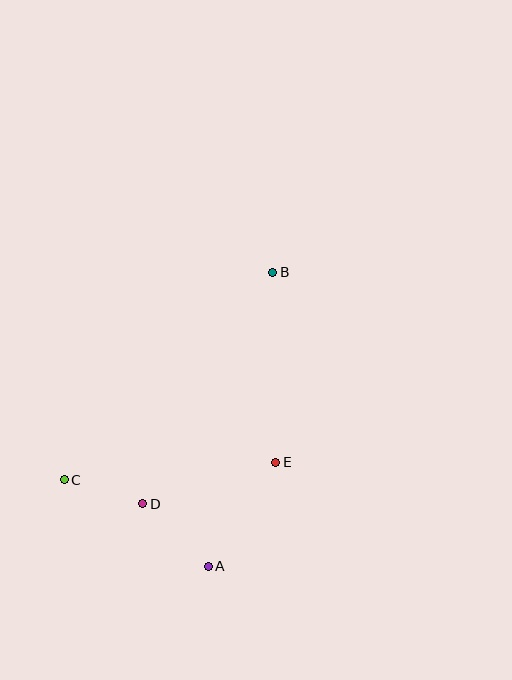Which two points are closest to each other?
Points C and D are closest to each other.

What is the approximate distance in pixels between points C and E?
The distance between C and E is approximately 212 pixels.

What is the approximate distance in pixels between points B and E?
The distance between B and E is approximately 190 pixels.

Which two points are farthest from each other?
Points A and B are farthest from each other.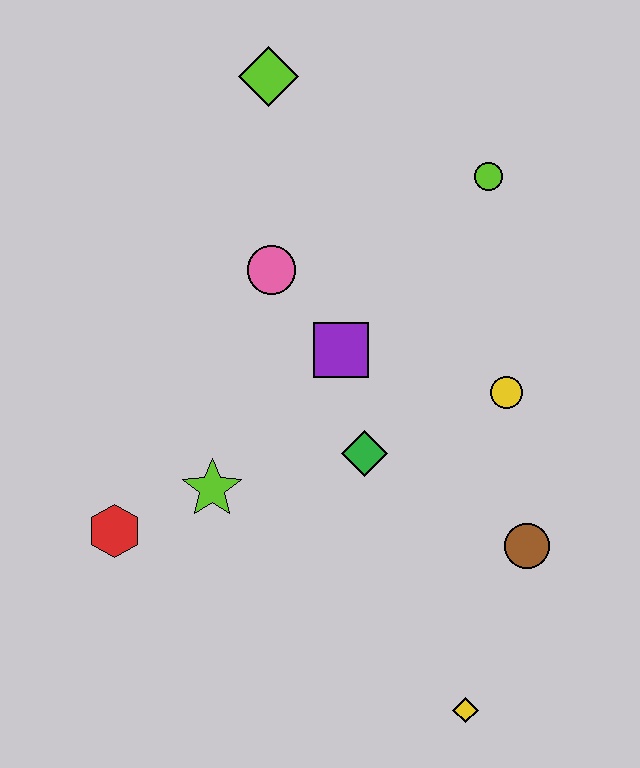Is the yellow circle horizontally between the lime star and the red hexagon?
No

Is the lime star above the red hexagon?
Yes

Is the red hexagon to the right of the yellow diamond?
No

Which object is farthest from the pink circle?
The yellow diamond is farthest from the pink circle.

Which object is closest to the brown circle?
The yellow circle is closest to the brown circle.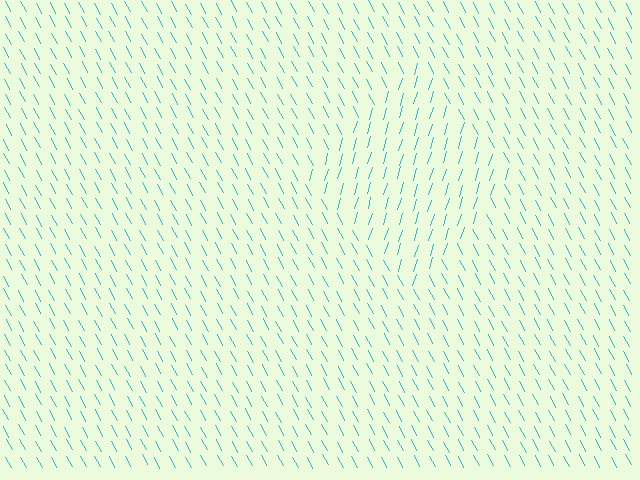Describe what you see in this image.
The image is filled with small cyan line segments. A diamond region in the image has lines oriented differently from the surrounding lines, creating a visible texture boundary.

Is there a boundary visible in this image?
Yes, there is a texture boundary formed by a change in line orientation.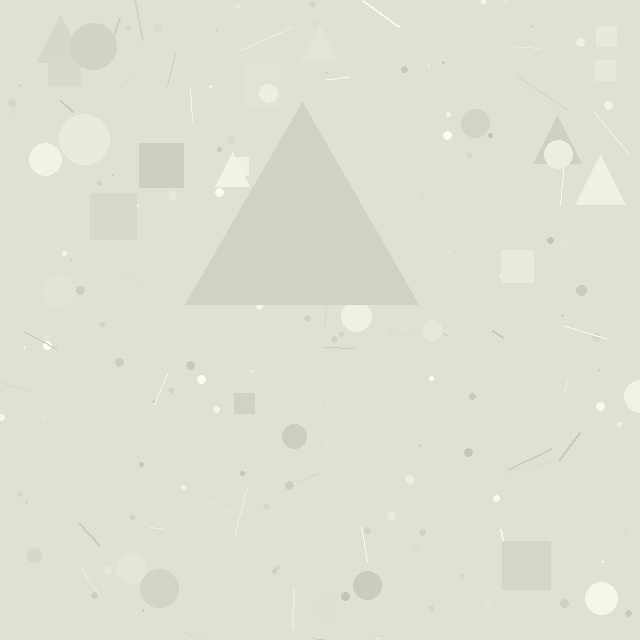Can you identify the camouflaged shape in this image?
The camouflaged shape is a triangle.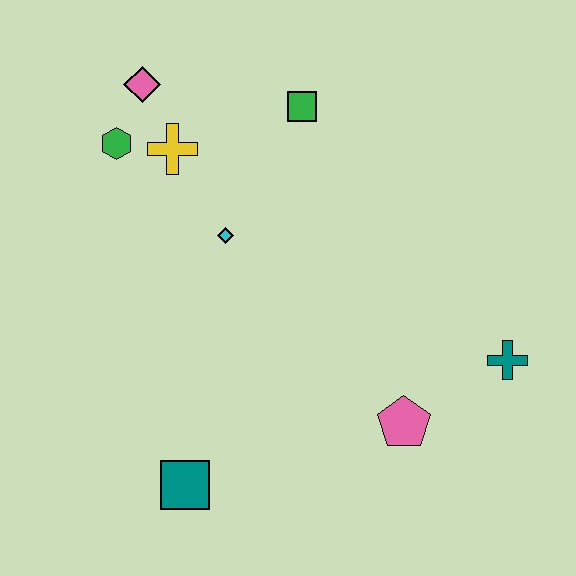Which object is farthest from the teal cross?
The pink diamond is farthest from the teal cross.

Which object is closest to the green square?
The yellow cross is closest to the green square.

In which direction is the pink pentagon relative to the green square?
The pink pentagon is below the green square.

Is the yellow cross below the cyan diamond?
No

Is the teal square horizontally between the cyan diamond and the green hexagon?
Yes